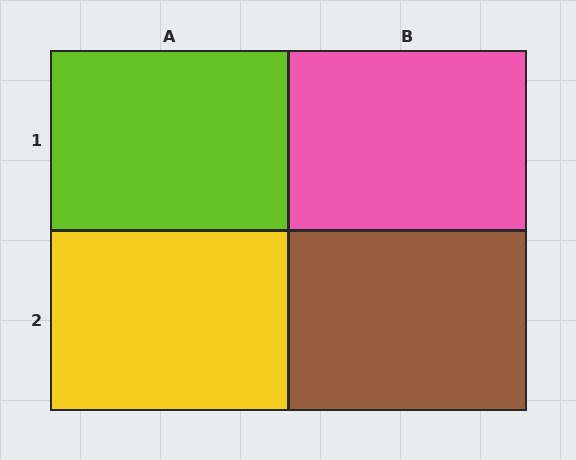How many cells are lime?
1 cell is lime.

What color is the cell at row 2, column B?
Brown.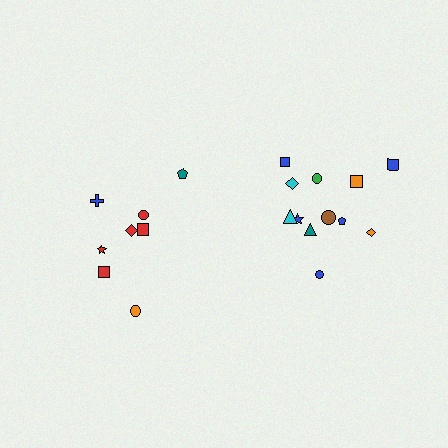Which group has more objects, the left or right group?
The right group.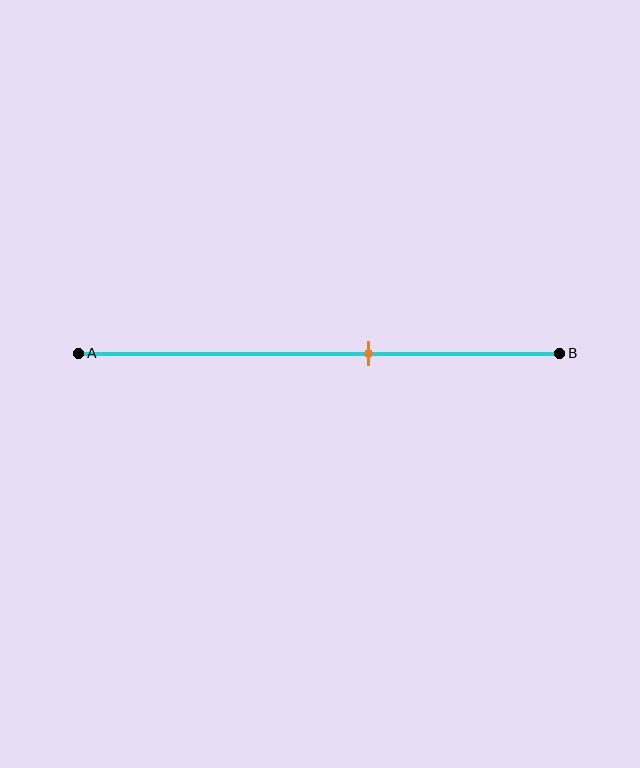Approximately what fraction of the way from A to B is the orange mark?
The orange mark is approximately 60% of the way from A to B.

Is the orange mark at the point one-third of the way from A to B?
No, the mark is at about 60% from A, not at the 33% one-third point.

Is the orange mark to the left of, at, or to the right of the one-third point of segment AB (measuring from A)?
The orange mark is to the right of the one-third point of segment AB.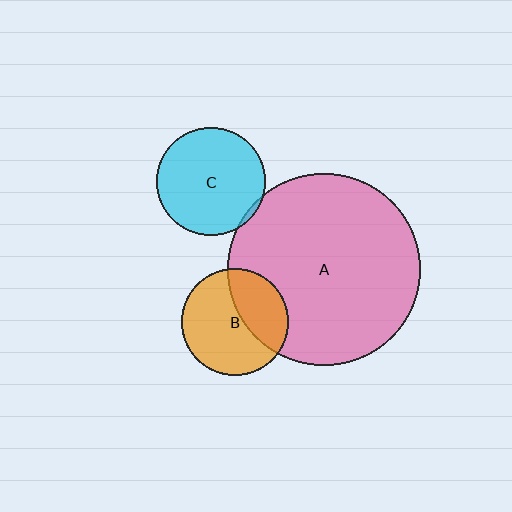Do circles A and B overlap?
Yes.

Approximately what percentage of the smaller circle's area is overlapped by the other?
Approximately 35%.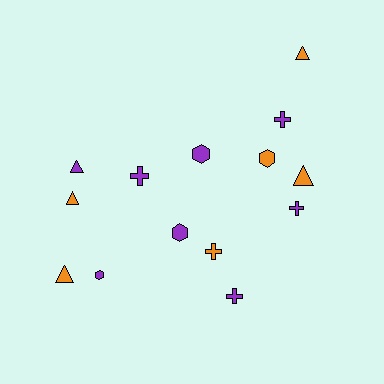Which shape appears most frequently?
Cross, with 5 objects.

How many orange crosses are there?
There is 1 orange cross.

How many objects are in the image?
There are 14 objects.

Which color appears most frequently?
Purple, with 8 objects.